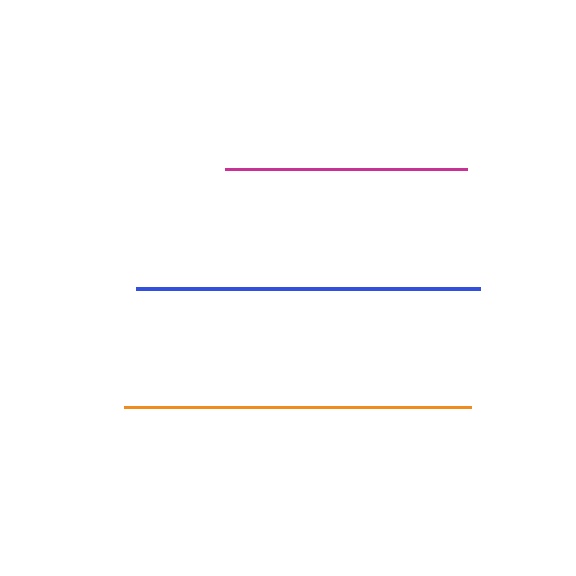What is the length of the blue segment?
The blue segment is approximately 343 pixels long.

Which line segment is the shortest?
The magenta line is the shortest at approximately 242 pixels.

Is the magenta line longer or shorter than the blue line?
The blue line is longer than the magenta line.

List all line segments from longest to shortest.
From longest to shortest: orange, blue, magenta.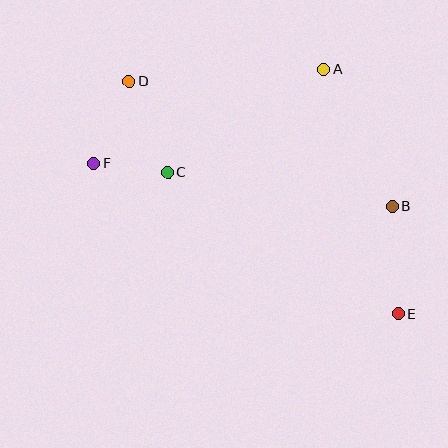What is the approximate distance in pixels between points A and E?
The distance between A and E is approximately 256 pixels.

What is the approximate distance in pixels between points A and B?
The distance between A and B is approximately 153 pixels.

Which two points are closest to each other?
Points C and F are closest to each other.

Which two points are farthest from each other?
Points D and E are farthest from each other.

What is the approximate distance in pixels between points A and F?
The distance between A and F is approximately 249 pixels.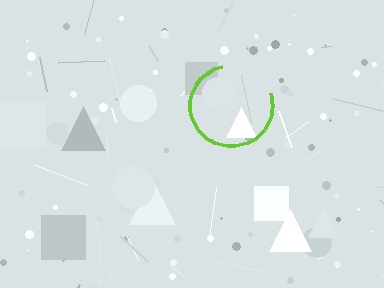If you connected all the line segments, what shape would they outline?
They would outline a circle.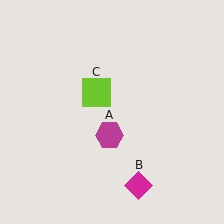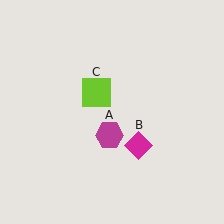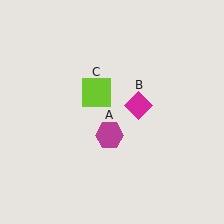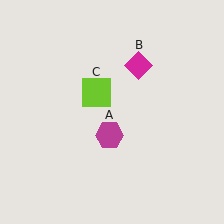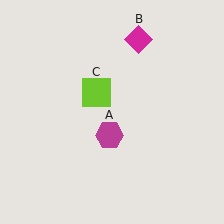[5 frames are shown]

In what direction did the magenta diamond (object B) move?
The magenta diamond (object B) moved up.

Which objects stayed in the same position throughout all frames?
Magenta hexagon (object A) and lime square (object C) remained stationary.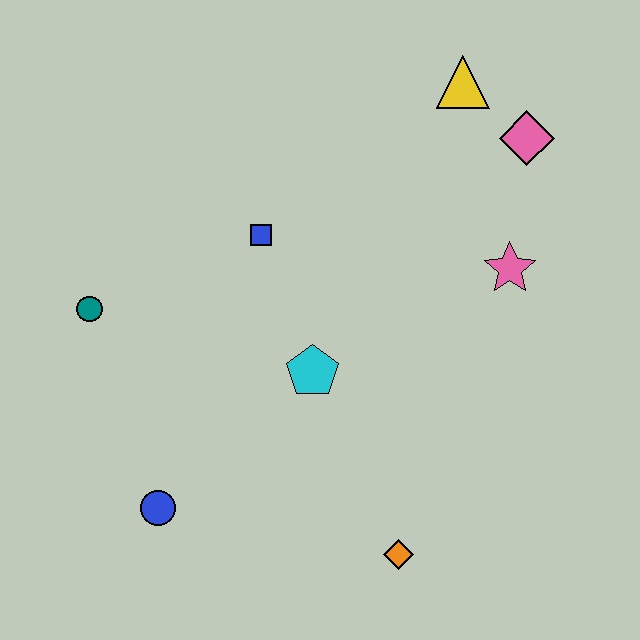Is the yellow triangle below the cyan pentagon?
No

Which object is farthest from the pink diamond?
The blue circle is farthest from the pink diamond.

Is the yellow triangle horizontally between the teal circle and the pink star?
Yes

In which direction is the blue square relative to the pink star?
The blue square is to the left of the pink star.